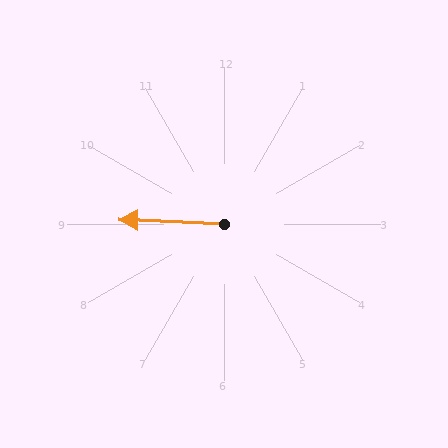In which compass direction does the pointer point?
West.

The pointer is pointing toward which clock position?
Roughly 9 o'clock.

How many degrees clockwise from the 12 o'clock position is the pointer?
Approximately 273 degrees.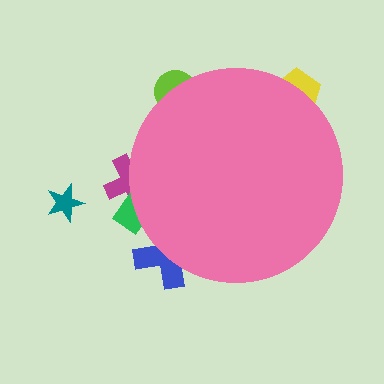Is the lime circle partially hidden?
Yes, the lime circle is partially hidden behind the pink circle.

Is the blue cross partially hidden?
Yes, the blue cross is partially hidden behind the pink circle.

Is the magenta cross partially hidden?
Yes, the magenta cross is partially hidden behind the pink circle.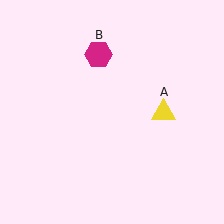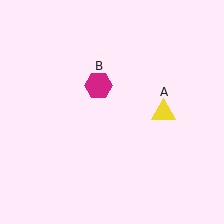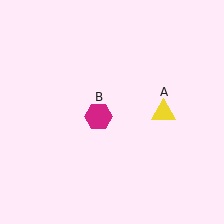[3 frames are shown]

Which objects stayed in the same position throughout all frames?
Yellow triangle (object A) remained stationary.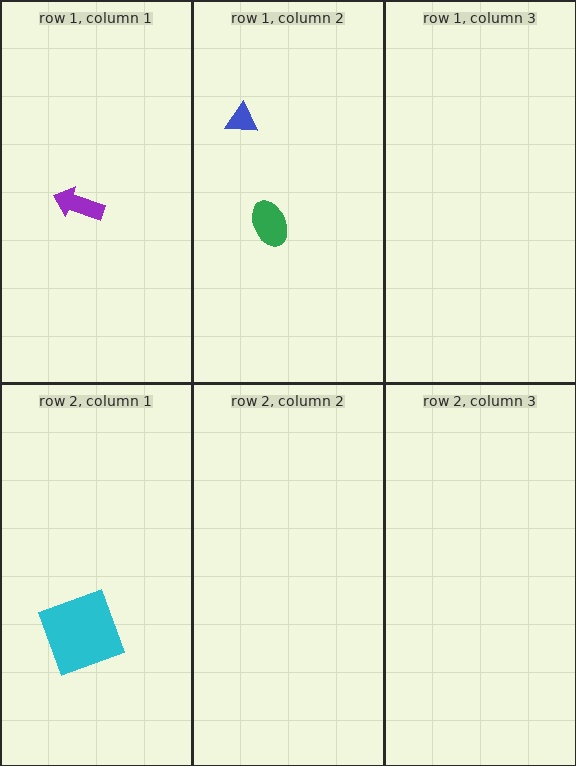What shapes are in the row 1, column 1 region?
The purple arrow.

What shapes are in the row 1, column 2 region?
The blue triangle, the green ellipse.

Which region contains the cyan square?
The row 2, column 1 region.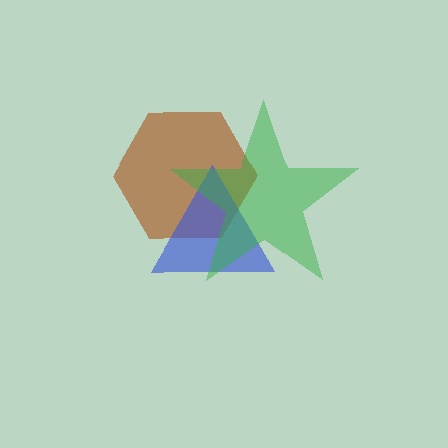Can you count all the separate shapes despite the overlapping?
Yes, there are 3 separate shapes.